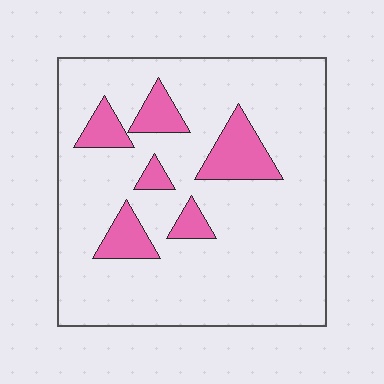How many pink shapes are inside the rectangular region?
6.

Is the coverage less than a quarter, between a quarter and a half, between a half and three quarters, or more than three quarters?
Less than a quarter.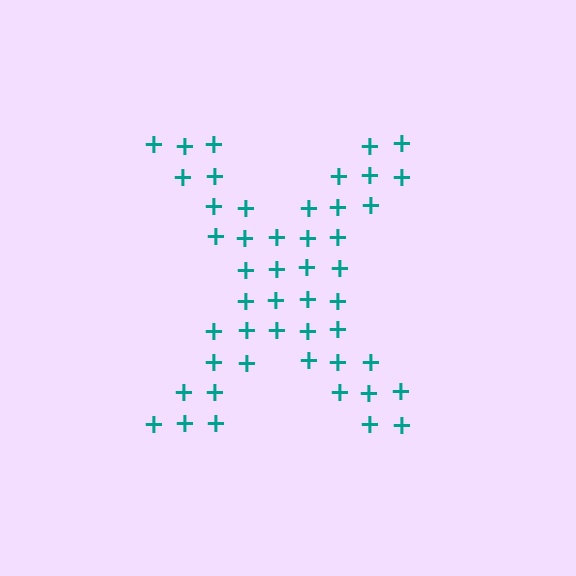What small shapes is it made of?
It is made of small plus signs.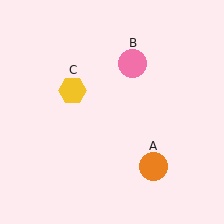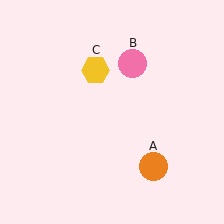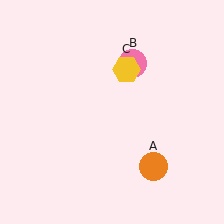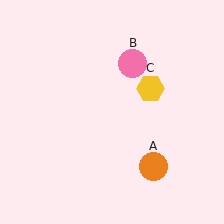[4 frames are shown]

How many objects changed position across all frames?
1 object changed position: yellow hexagon (object C).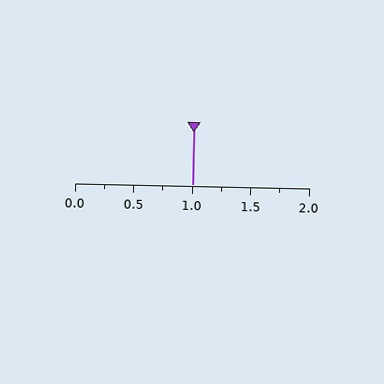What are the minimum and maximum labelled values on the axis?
The axis runs from 0.0 to 2.0.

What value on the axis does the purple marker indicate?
The marker indicates approximately 1.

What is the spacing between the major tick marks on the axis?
The major ticks are spaced 0.5 apart.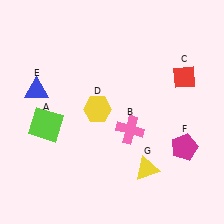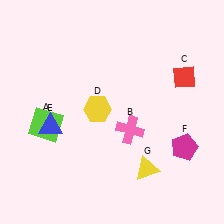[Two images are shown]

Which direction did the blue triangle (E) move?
The blue triangle (E) moved down.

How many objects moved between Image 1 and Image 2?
1 object moved between the two images.